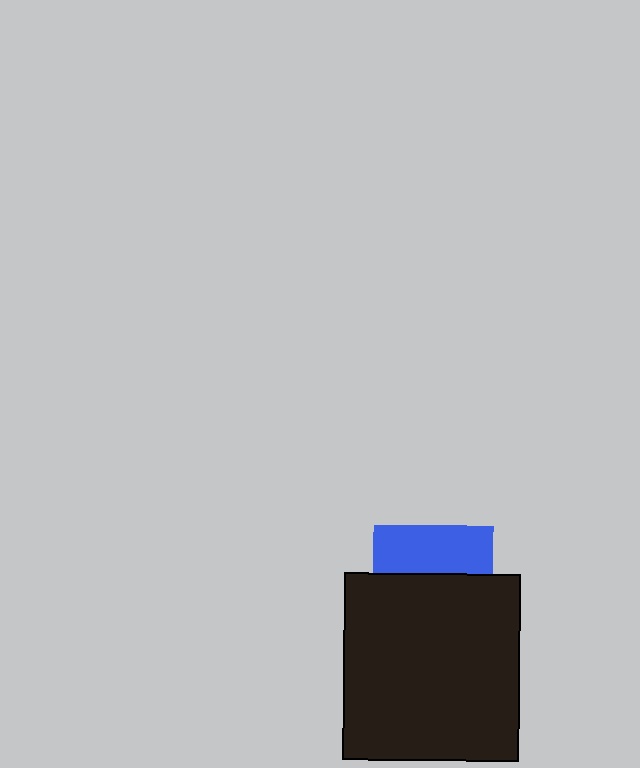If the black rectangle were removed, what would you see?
You would see the complete blue square.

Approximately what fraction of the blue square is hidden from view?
Roughly 60% of the blue square is hidden behind the black rectangle.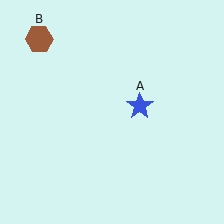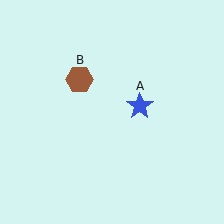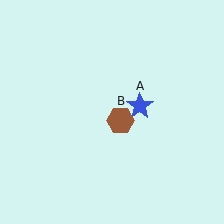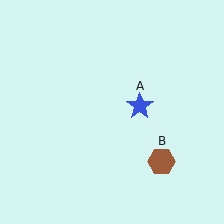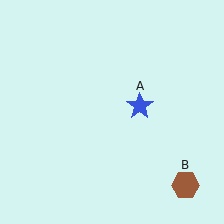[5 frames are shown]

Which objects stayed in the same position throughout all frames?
Blue star (object A) remained stationary.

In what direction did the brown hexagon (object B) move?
The brown hexagon (object B) moved down and to the right.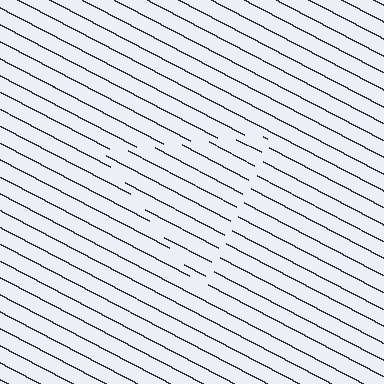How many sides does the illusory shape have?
3 sides — the line-ends trace a triangle.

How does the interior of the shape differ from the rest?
The interior of the shape contains the same grating, shifted by half a period — the contour is defined by the phase discontinuity where line-ends from the inner and outer gratings abut.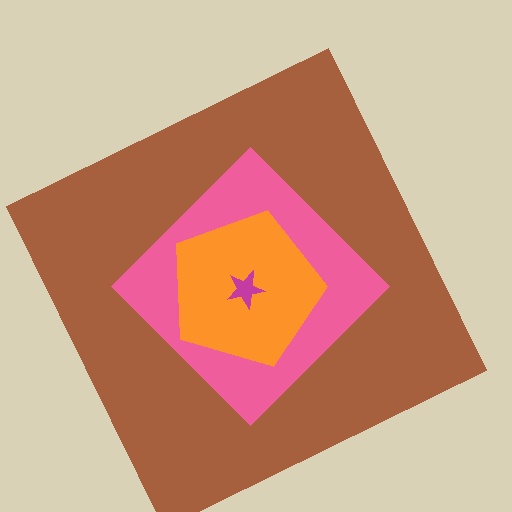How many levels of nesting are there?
4.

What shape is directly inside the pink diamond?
The orange pentagon.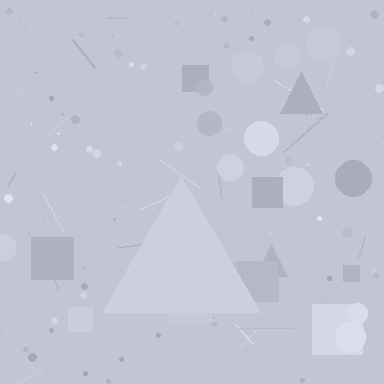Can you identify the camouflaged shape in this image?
The camouflaged shape is a triangle.